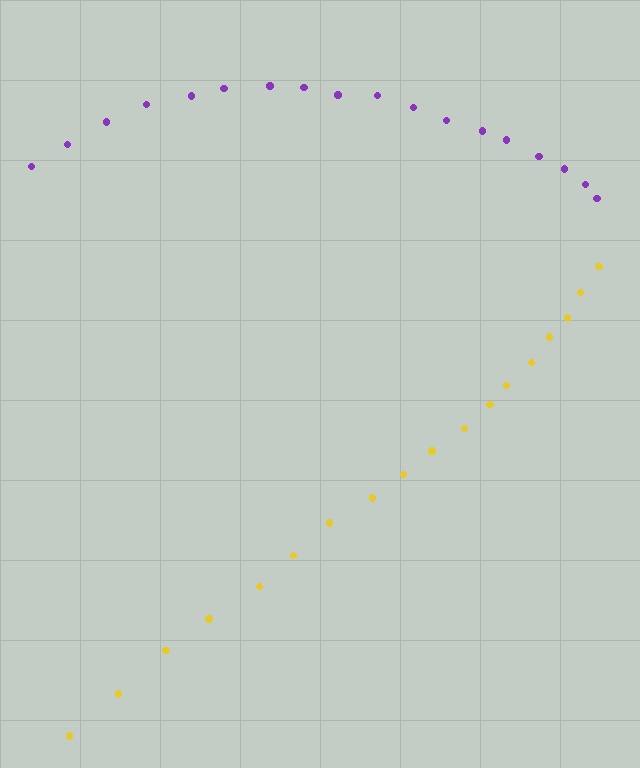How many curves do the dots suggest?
There are 2 distinct paths.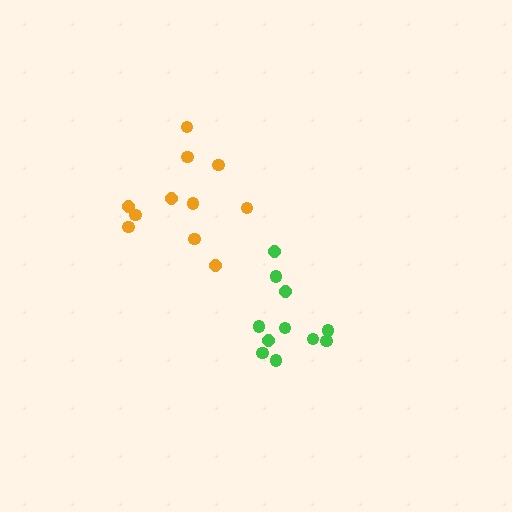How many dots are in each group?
Group 1: 11 dots, Group 2: 11 dots (22 total).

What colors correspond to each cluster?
The clusters are colored: green, orange.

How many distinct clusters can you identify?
There are 2 distinct clusters.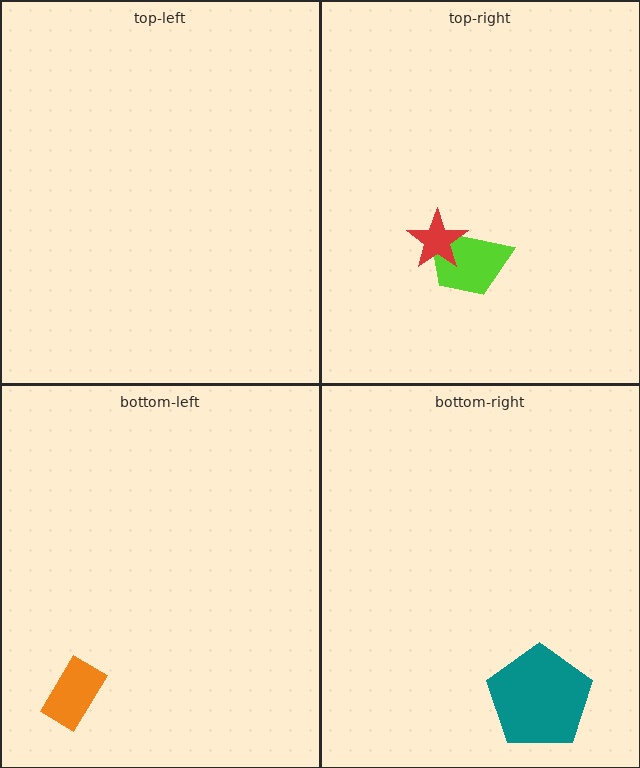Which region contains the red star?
The top-right region.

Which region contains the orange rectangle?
The bottom-left region.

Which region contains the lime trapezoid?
The top-right region.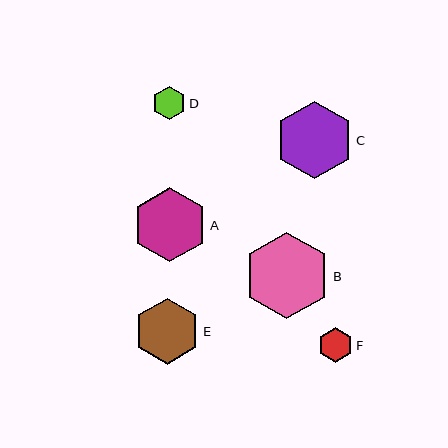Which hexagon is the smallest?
Hexagon D is the smallest with a size of approximately 33 pixels.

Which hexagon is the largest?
Hexagon B is the largest with a size of approximately 87 pixels.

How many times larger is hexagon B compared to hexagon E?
Hexagon B is approximately 1.3 times the size of hexagon E.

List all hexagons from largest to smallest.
From largest to smallest: B, C, A, E, F, D.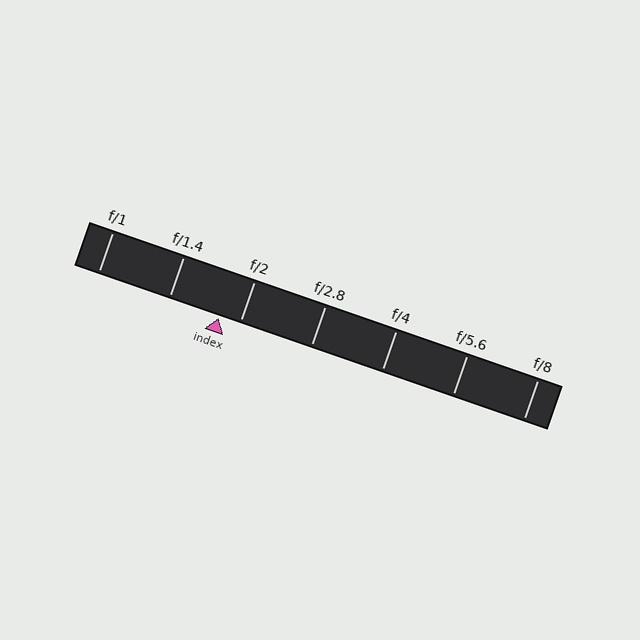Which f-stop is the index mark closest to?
The index mark is closest to f/2.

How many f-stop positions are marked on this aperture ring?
There are 7 f-stop positions marked.